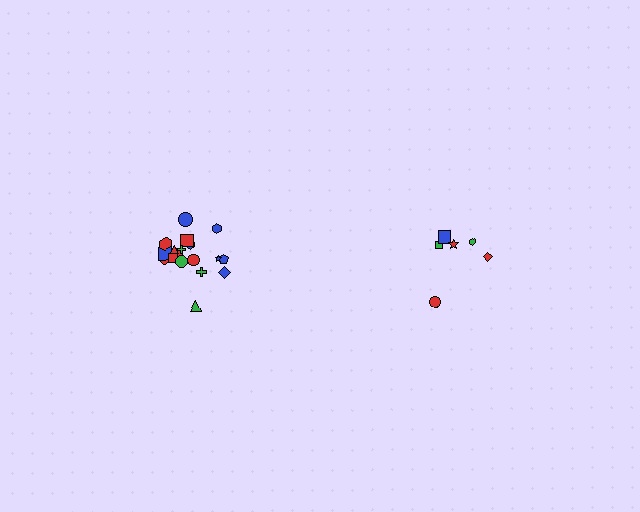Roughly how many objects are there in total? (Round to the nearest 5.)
Roughly 25 objects in total.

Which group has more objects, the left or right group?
The left group.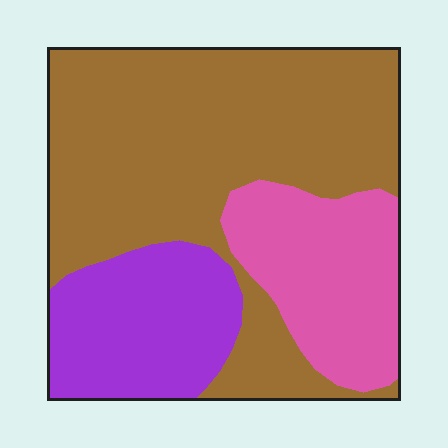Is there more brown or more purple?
Brown.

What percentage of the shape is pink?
Pink covers 21% of the shape.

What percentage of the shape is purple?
Purple takes up about one fifth (1/5) of the shape.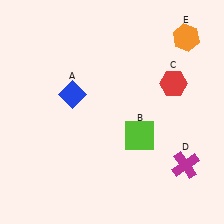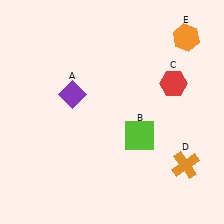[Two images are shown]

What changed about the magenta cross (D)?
In Image 1, D is magenta. In Image 2, it changed to orange.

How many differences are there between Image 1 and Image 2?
There are 2 differences between the two images.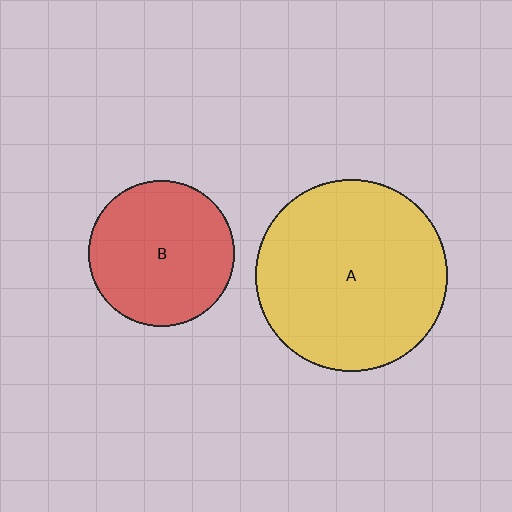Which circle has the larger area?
Circle A (yellow).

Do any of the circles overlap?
No, none of the circles overlap.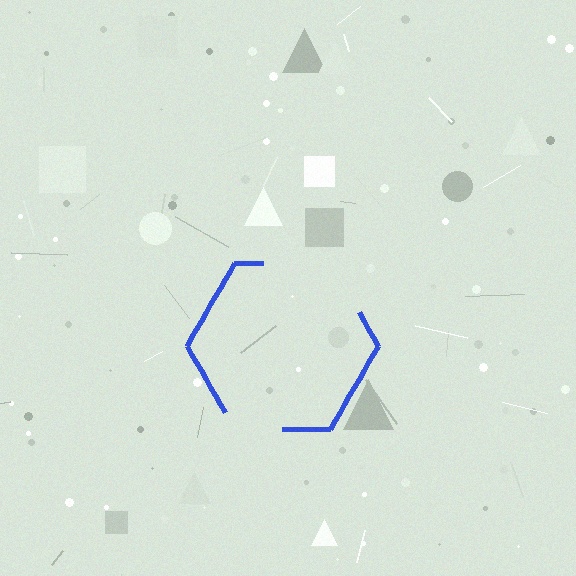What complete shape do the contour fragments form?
The contour fragments form a hexagon.